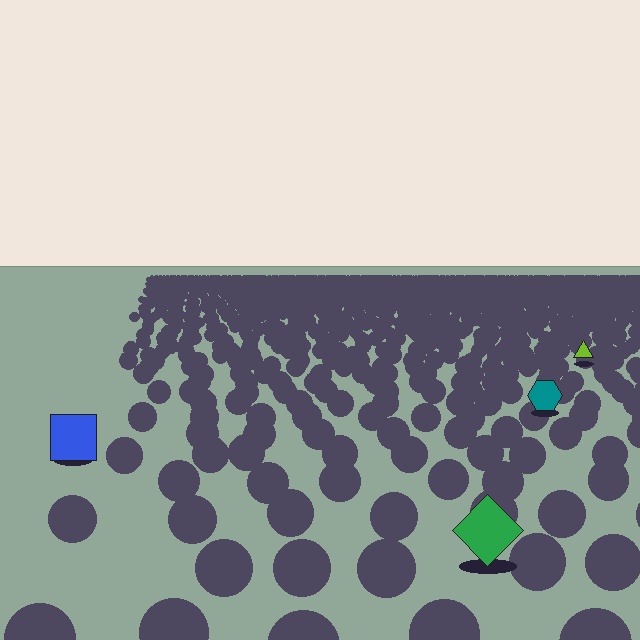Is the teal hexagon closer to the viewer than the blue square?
No. The blue square is closer — you can tell from the texture gradient: the ground texture is coarser near it.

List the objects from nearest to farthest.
From nearest to farthest: the green diamond, the blue square, the teal hexagon, the lime triangle.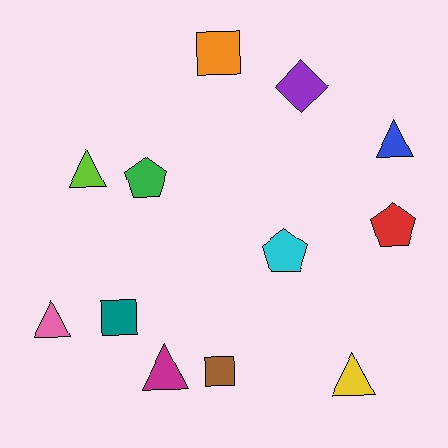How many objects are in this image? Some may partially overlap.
There are 12 objects.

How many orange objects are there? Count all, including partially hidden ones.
There is 1 orange object.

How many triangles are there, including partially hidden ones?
There are 5 triangles.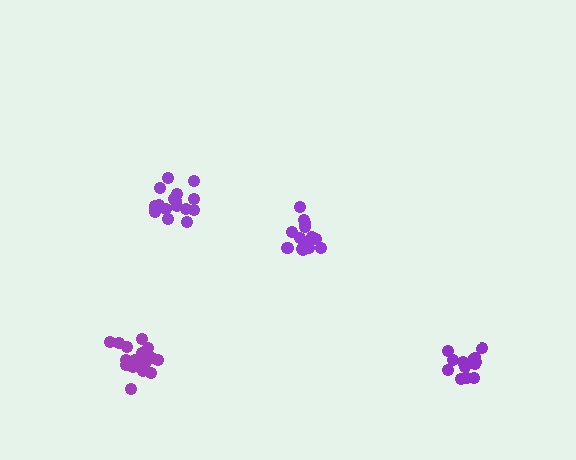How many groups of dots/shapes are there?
There are 4 groups.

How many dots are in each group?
Group 1: 13 dots, Group 2: 17 dots, Group 3: 18 dots, Group 4: 16 dots (64 total).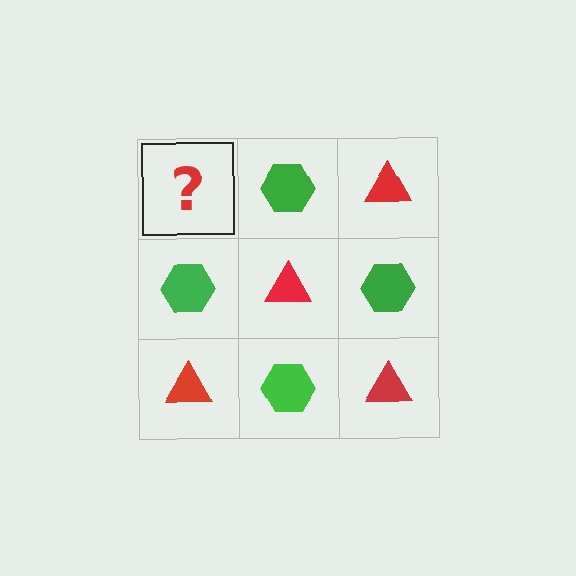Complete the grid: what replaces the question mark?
The question mark should be replaced with a red triangle.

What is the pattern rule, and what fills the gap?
The rule is that it alternates red triangle and green hexagon in a checkerboard pattern. The gap should be filled with a red triangle.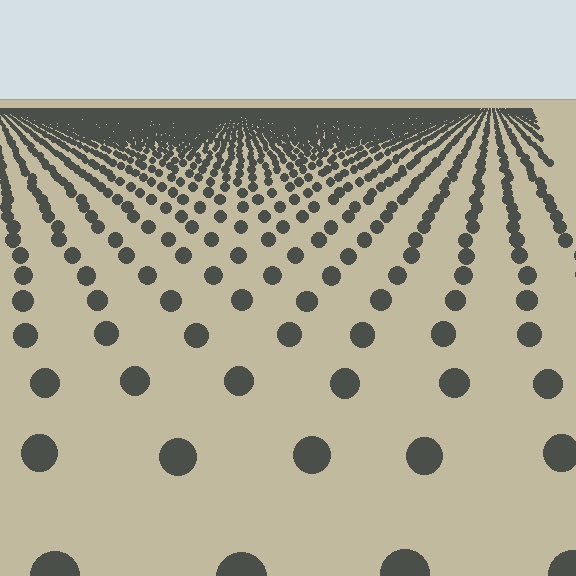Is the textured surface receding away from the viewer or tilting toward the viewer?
The surface is receding away from the viewer. Texture elements get smaller and denser toward the top.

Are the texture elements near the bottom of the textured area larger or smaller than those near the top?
Larger. Near the bottom, elements are closer to the viewer and appear at a bigger on-screen size.